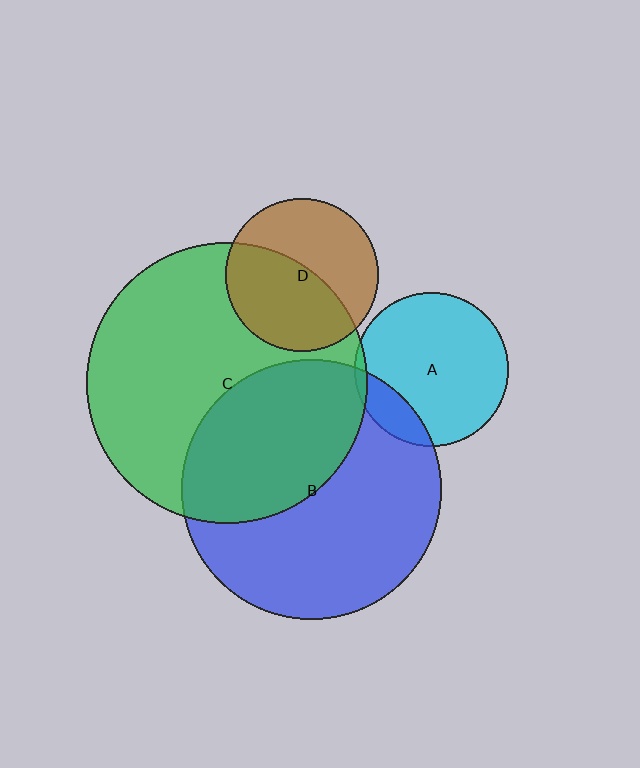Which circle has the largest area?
Circle C (green).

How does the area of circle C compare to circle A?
Approximately 3.3 times.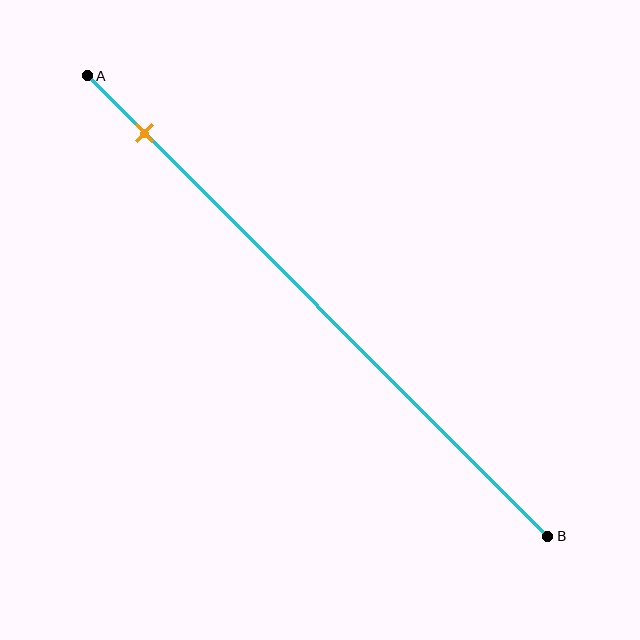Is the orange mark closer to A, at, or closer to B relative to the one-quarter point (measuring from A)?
The orange mark is closer to point A than the one-quarter point of segment AB.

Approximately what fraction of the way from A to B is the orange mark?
The orange mark is approximately 10% of the way from A to B.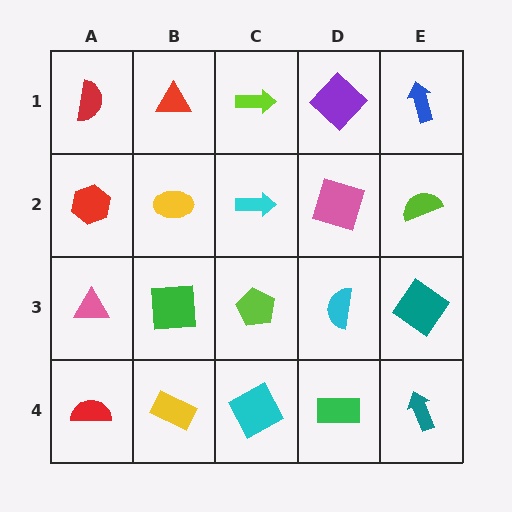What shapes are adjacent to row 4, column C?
A lime pentagon (row 3, column C), a yellow rectangle (row 4, column B), a green rectangle (row 4, column D).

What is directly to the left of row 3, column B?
A pink triangle.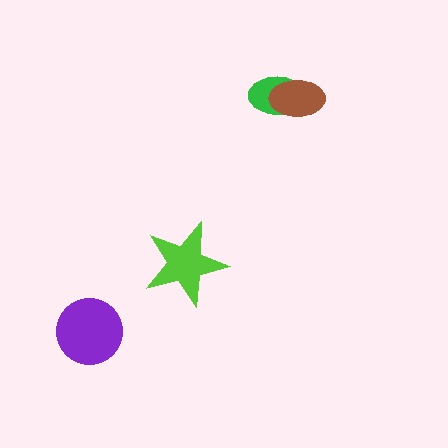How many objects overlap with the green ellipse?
1 object overlaps with the green ellipse.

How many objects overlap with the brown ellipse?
1 object overlaps with the brown ellipse.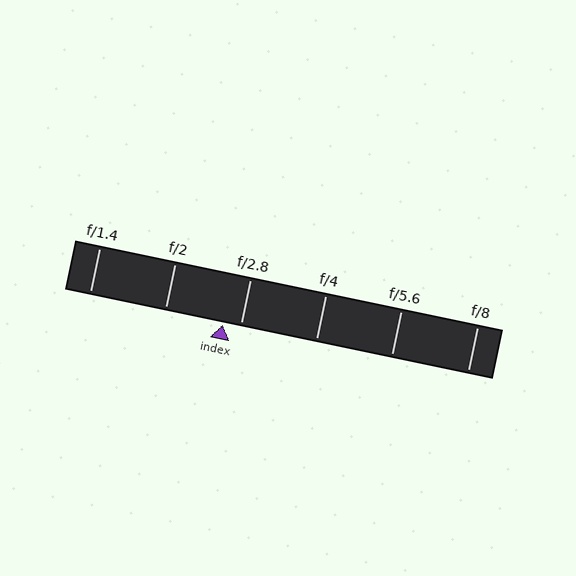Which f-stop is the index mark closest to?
The index mark is closest to f/2.8.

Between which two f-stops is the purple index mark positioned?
The index mark is between f/2 and f/2.8.